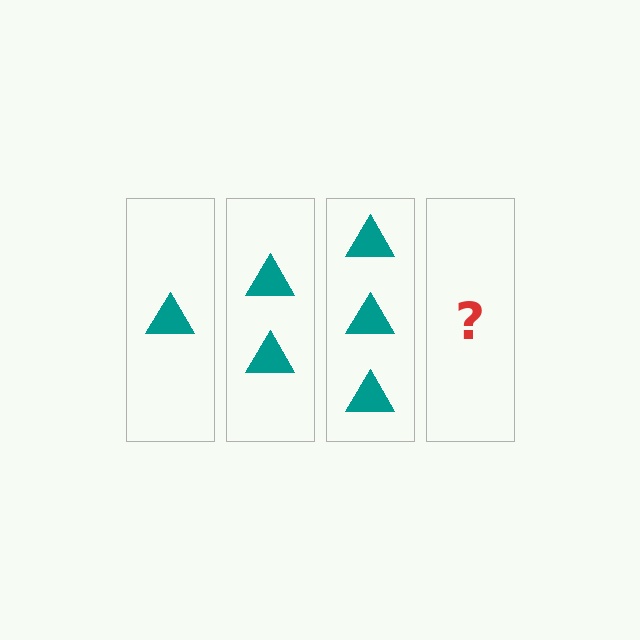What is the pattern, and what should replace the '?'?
The pattern is that each step adds one more triangle. The '?' should be 4 triangles.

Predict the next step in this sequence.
The next step is 4 triangles.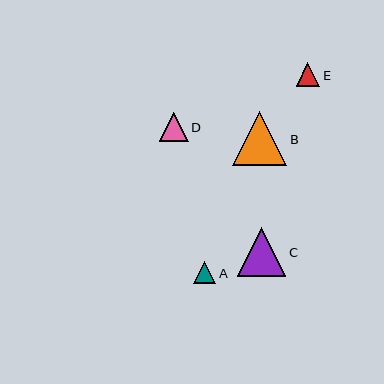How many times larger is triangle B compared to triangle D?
Triangle B is approximately 1.9 times the size of triangle D.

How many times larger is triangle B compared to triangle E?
Triangle B is approximately 2.3 times the size of triangle E.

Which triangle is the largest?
Triangle B is the largest with a size of approximately 54 pixels.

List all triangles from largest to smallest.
From largest to smallest: B, C, D, E, A.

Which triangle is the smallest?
Triangle A is the smallest with a size of approximately 22 pixels.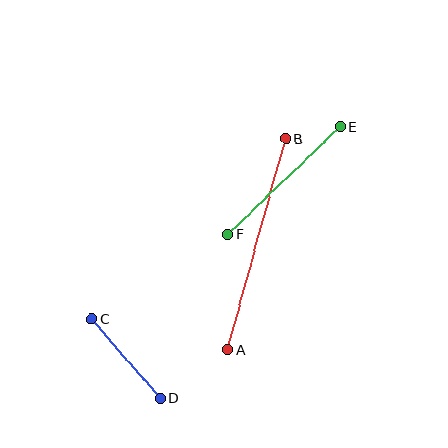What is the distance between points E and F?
The distance is approximately 156 pixels.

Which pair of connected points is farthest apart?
Points A and B are farthest apart.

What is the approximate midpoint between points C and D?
The midpoint is at approximately (126, 359) pixels.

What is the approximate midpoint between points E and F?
The midpoint is at approximately (284, 180) pixels.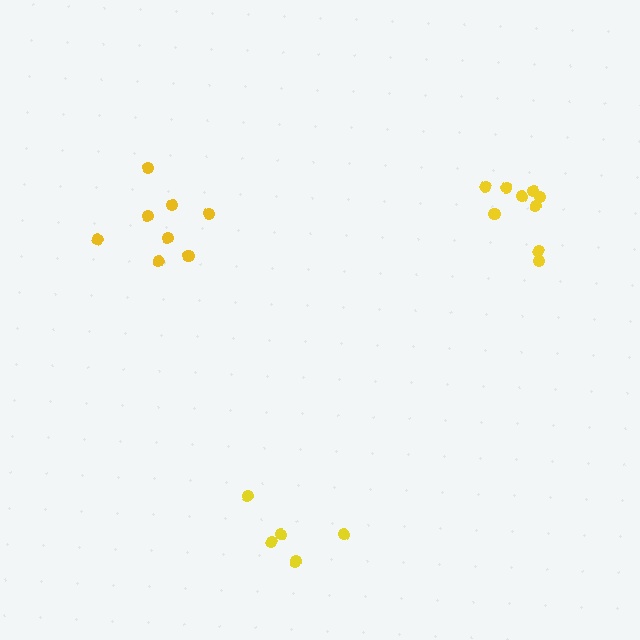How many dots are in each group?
Group 1: 9 dots, Group 2: 5 dots, Group 3: 8 dots (22 total).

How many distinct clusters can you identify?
There are 3 distinct clusters.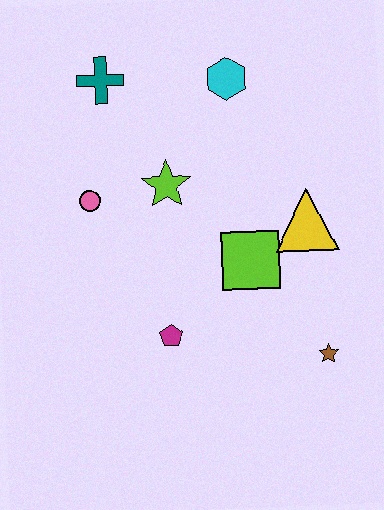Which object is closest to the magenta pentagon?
The lime square is closest to the magenta pentagon.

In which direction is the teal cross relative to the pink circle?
The teal cross is above the pink circle.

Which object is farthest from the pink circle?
The brown star is farthest from the pink circle.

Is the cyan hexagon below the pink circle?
No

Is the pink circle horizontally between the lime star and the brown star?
No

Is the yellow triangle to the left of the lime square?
No